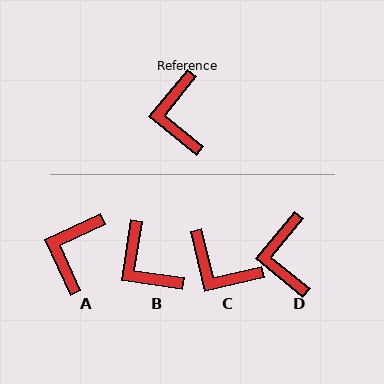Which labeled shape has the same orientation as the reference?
D.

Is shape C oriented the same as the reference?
No, it is off by about 52 degrees.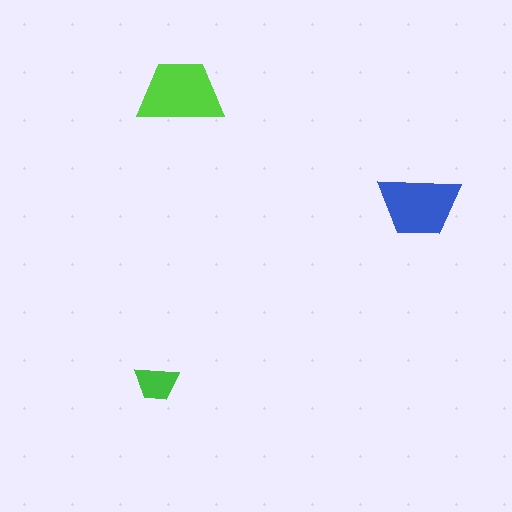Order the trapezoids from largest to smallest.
the lime one, the blue one, the green one.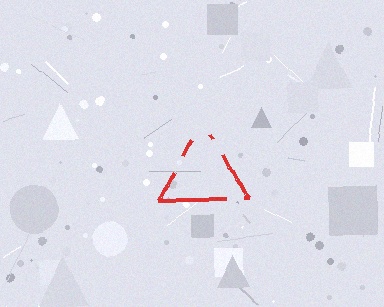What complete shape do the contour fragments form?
The contour fragments form a triangle.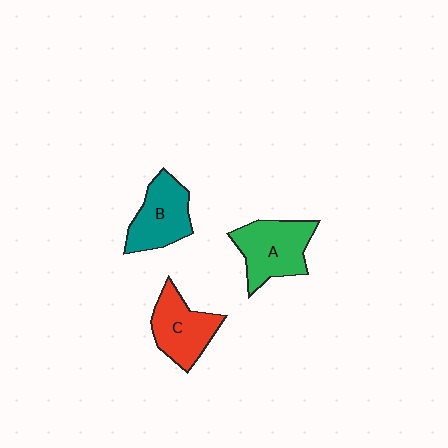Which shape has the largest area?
Shape A (green).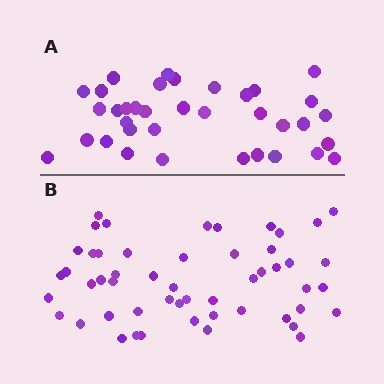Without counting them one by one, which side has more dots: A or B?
Region B (the bottom region) has more dots.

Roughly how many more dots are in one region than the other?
Region B has approximately 15 more dots than region A.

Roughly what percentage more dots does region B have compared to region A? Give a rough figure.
About 45% more.